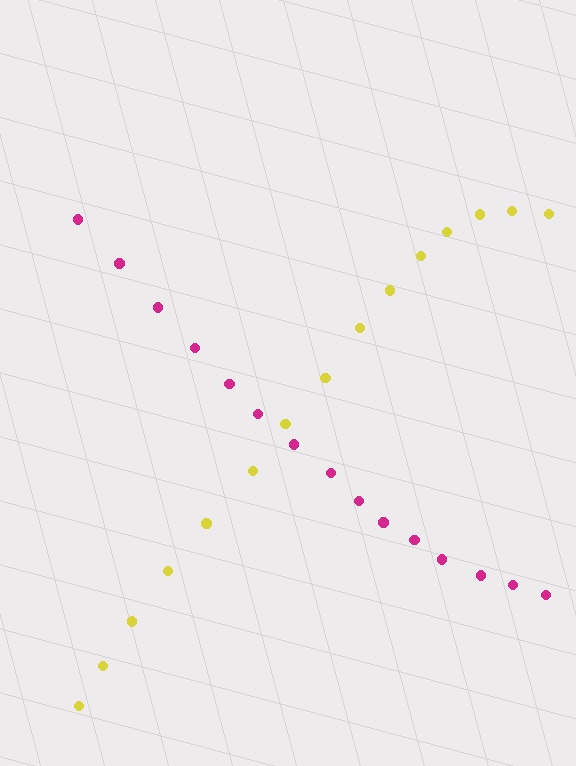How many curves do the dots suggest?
There are 2 distinct paths.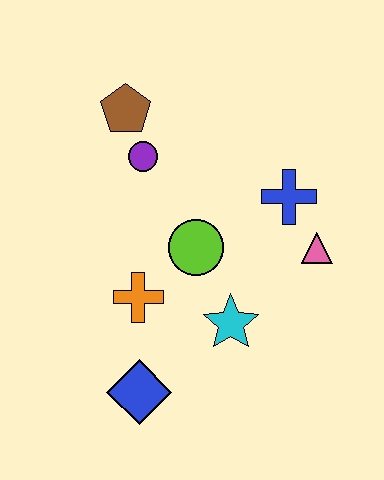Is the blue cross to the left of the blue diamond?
No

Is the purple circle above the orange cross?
Yes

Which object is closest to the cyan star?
The lime circle is closest to the cyan star.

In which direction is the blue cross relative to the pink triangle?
The blue cross is above the pink triangle.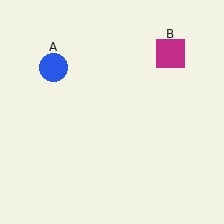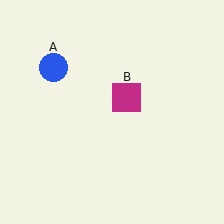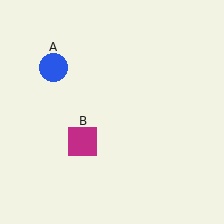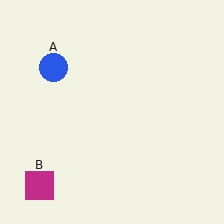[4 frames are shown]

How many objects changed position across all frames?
1 object changed position: magenta square (object B).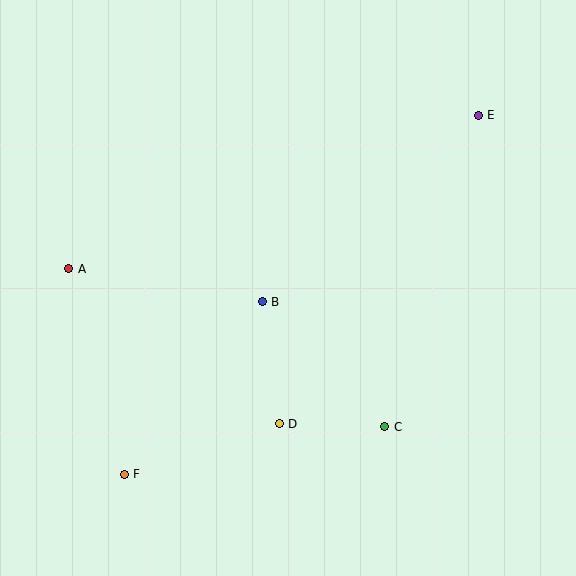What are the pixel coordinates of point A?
Point A is at (69, 269).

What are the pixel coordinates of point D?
Point D is at (279, 424).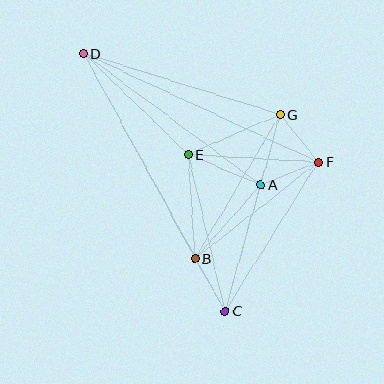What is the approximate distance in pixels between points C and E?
The distance between C and E is approximately 161 pixels.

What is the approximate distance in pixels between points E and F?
The distance between E and F is approximately 130 pixels.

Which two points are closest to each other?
Points B and C are closest to each other.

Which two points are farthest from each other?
Points C and D are farthest from each other.